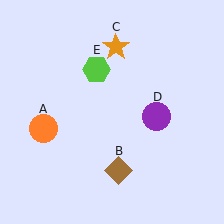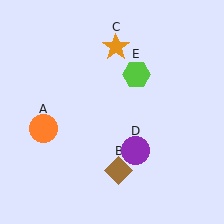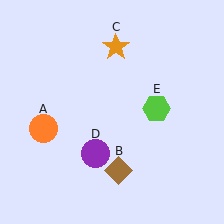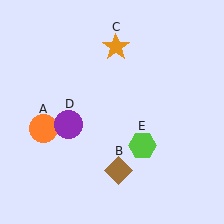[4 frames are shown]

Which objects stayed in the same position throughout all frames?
Orange circle (object A) and brown diamond (object B) and orange star (object C) remained stationary.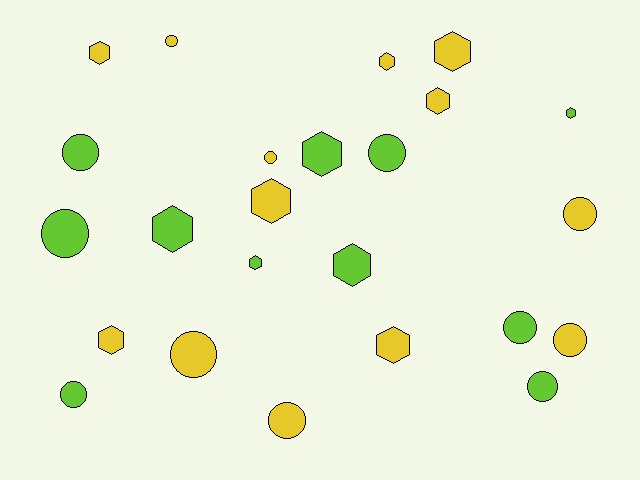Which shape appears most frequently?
Hexagon, with 12 objects.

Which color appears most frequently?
Yellow, with 13 objects.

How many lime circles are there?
There are 6 lime circles.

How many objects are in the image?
There are 24 objects.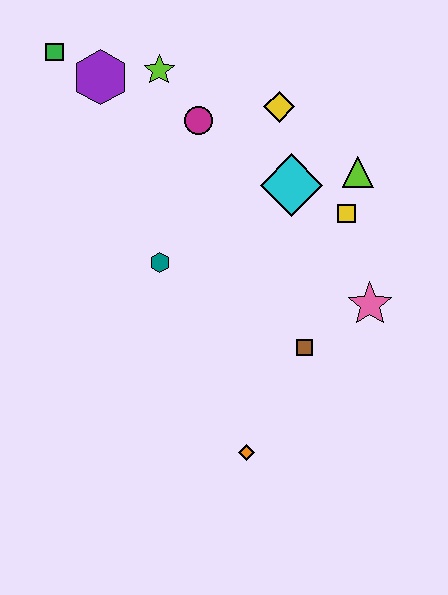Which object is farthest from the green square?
The orange diamond is farthest from the green square.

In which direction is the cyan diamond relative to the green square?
The cyan diamond is to the right of the green square.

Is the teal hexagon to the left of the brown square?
Yes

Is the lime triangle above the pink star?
Yes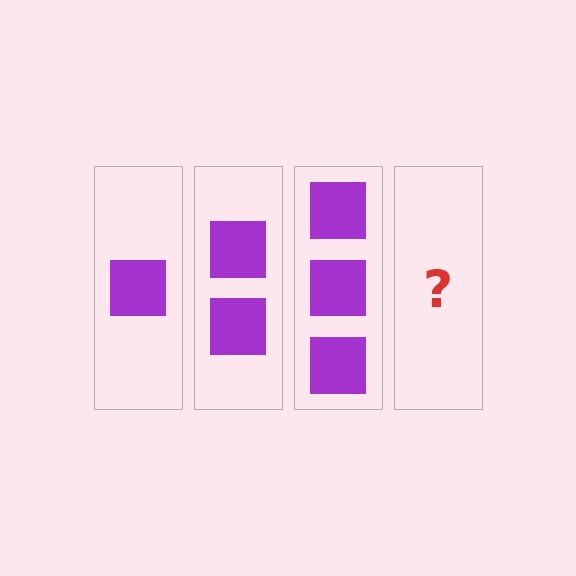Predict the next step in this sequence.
The next step is 4 squares.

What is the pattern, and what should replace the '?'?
The pattern is that each step adds one more square. The '?' should be 4 squares.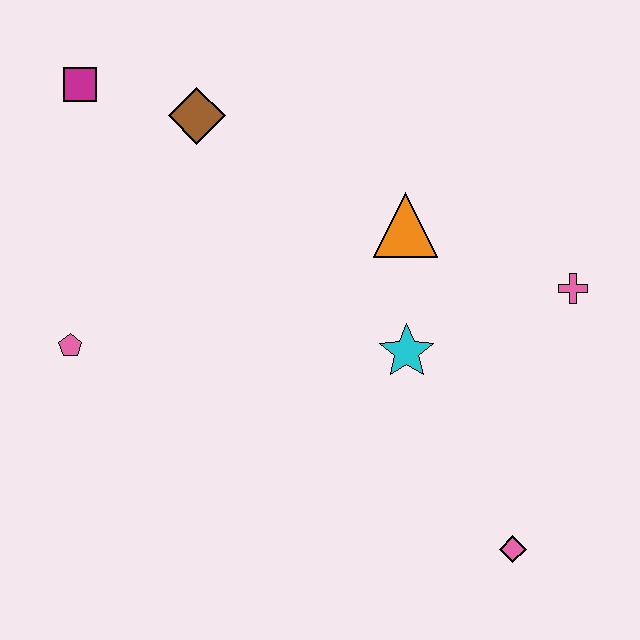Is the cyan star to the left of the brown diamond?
No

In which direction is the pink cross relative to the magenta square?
The pink cross is to the right of the magenta square.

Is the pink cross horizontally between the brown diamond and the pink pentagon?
No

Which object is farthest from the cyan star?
The magenta square is farthest from the cyan star.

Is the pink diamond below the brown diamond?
Yes